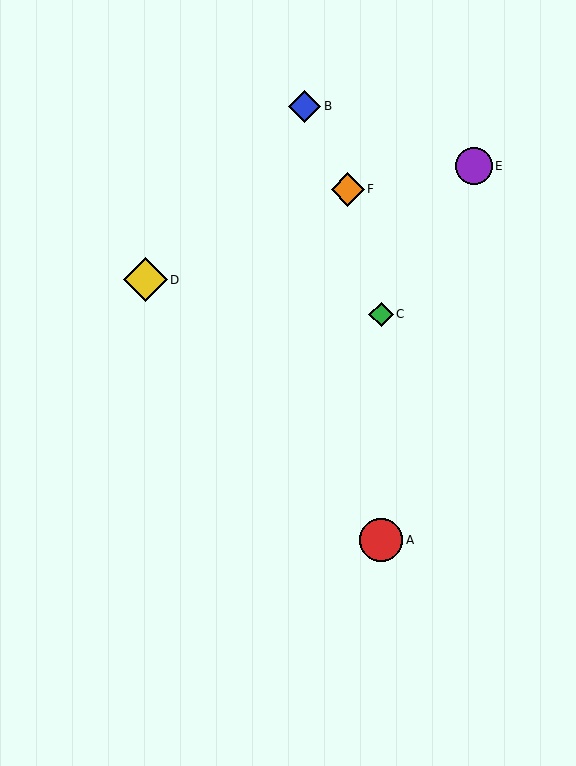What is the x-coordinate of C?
Object C is at x≈381.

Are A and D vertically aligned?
No, A is at x≈381 and D is at x≈145.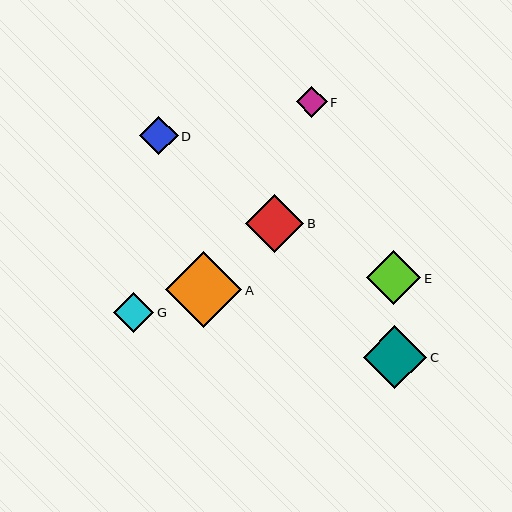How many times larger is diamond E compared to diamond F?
Diamond E is approximately 1.8 times the size of diamond F.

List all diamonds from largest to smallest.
From largest to smallest: A, C, B, E, G, D, F.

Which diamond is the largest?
Diamond A is the largest with a size of approximately 76 pixels.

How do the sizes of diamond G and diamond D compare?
Diamond G and diamond D are approximately the same size.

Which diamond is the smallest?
Diamond F is the smallest with a size of approximately 31 pixels.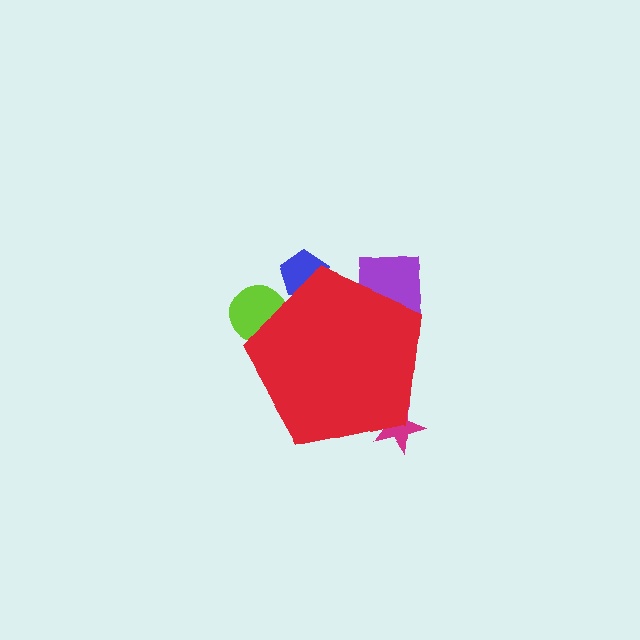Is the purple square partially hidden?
Yes, the purple square is partially hidden behind the red pentagon.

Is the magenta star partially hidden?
Yes, the magenta star is partially hidden behind the red pentagon.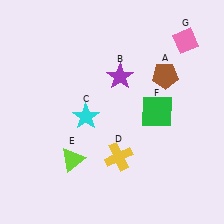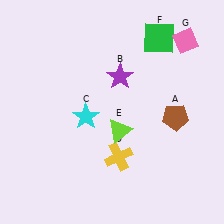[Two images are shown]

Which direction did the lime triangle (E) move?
The lime triangle (E) moved right.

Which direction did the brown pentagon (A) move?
The brown pentagon (A) moved down.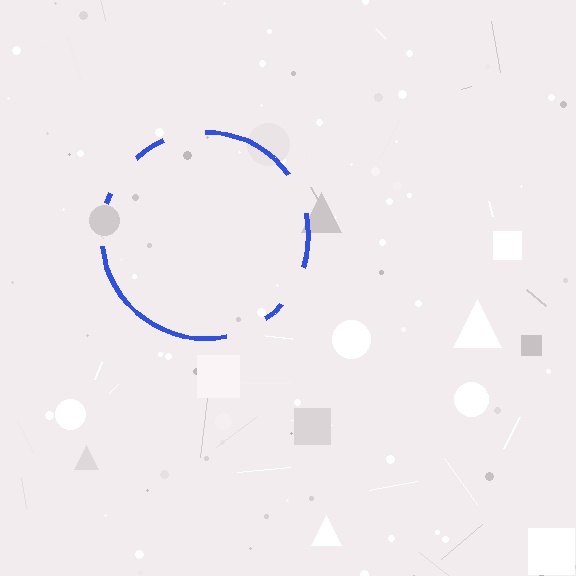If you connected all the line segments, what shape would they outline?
They would outline a circle.